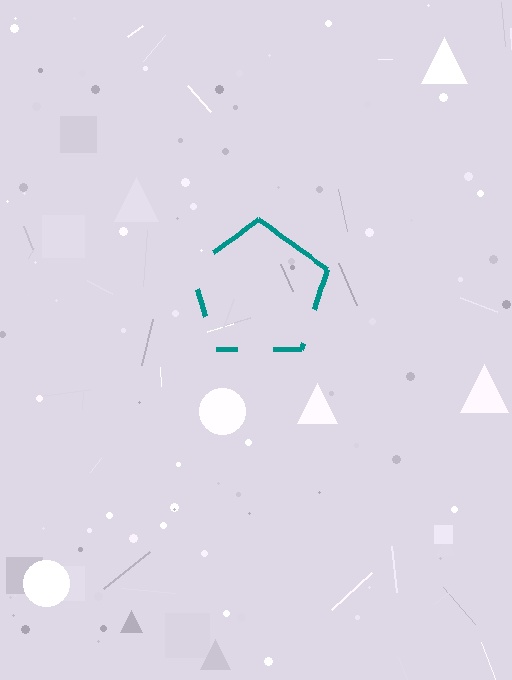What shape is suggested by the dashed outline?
The dashed outline suggests a pentagon.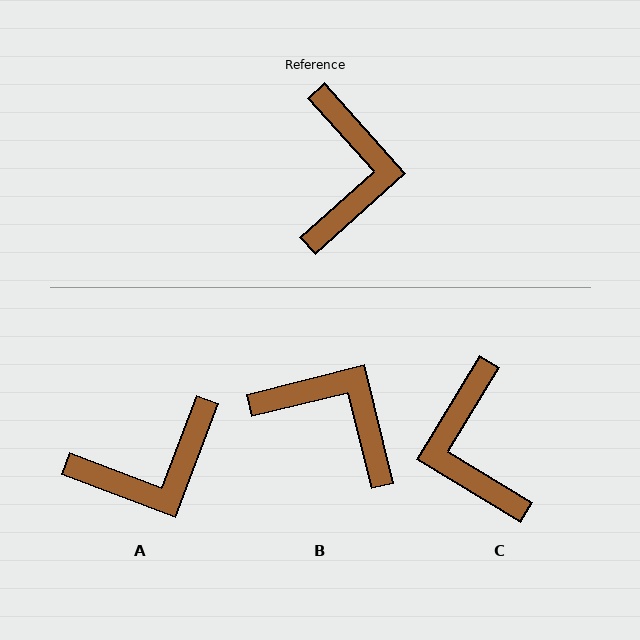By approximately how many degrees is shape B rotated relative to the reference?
Approximately 62 degrees counter-clockwise.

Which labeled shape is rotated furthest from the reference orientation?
C, about 163 degrees away.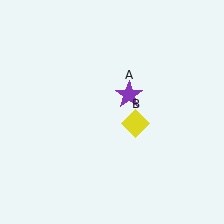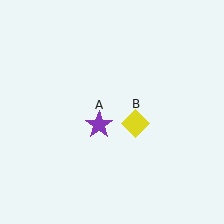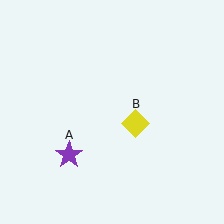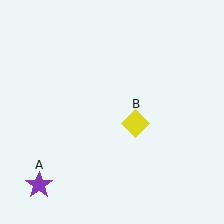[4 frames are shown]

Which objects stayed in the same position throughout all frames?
Yellow diamond (object B) remained stationary.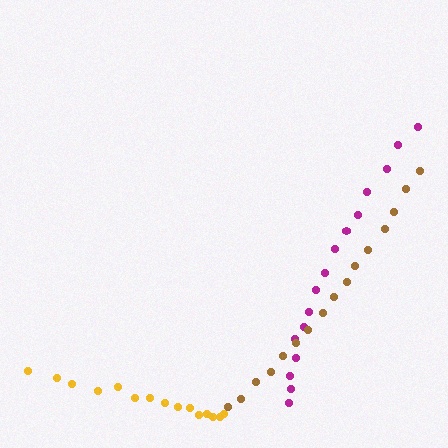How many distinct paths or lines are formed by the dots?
There are 3 distinct paths.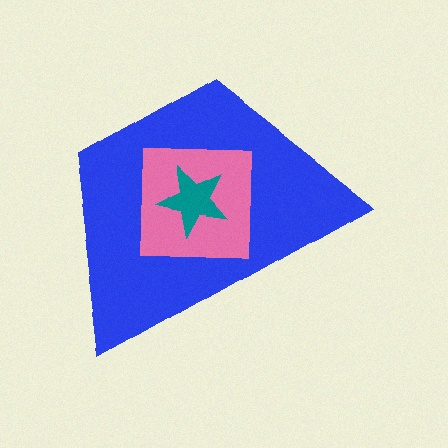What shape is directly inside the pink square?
The teal star.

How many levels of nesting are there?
3.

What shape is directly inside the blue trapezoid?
The pink square.